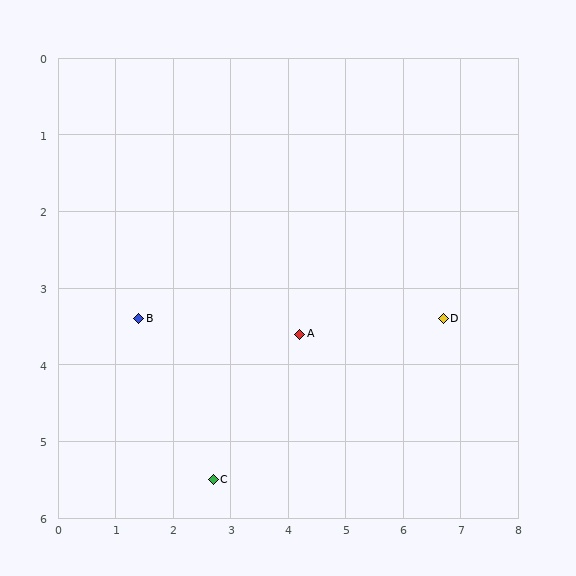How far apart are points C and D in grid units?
Points C and D are about 4.5 grid units apart.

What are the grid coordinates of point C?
Point C is at approximately (2.7, 5.5).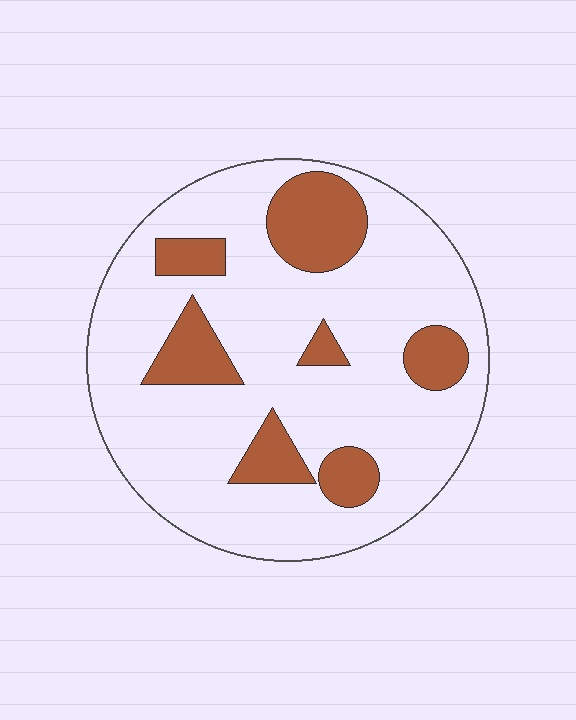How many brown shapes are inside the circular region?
7.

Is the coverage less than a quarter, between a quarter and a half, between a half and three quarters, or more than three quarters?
Less than a quarter.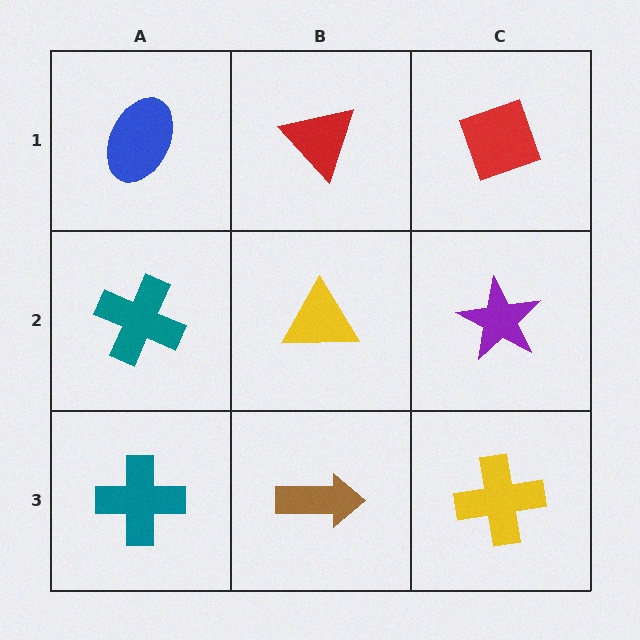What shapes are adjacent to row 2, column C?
A red diamond (row 1, column C), a yellow cross (row 3, column C), a yellow triangle (row 2, column B).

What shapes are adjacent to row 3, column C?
A purple star (row 2, column C), a brown arrow (row 3, column B).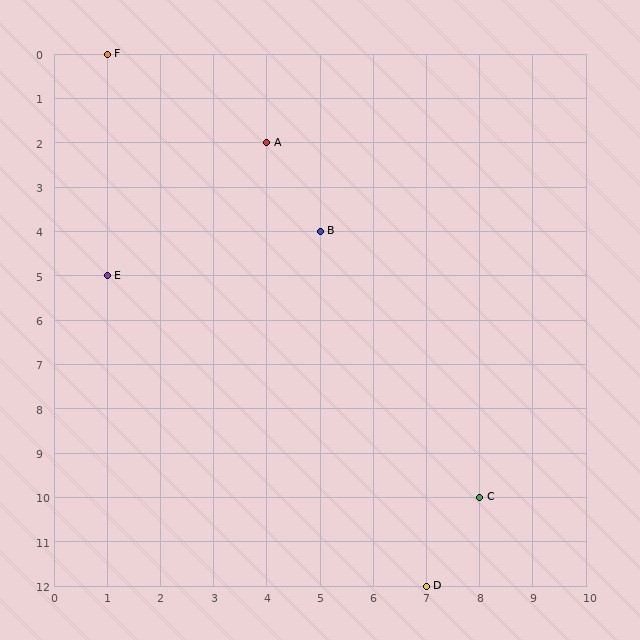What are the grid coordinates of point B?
Point B is at grid coordinates (5, 4).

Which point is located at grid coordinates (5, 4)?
Point B is at (5, 4).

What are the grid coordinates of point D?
Point D is at grid coordinates (7, 12).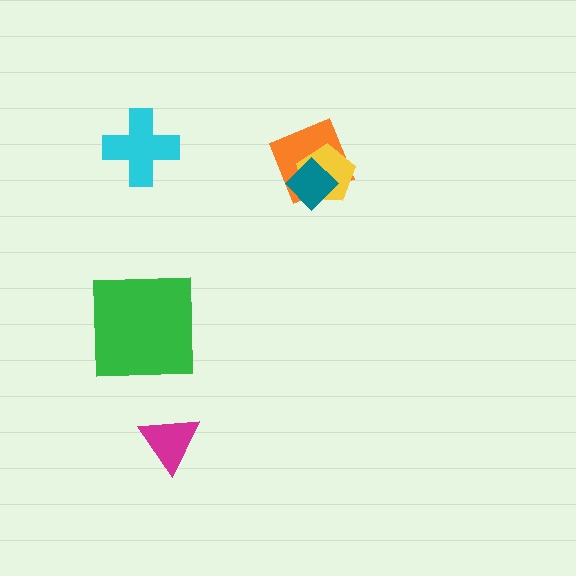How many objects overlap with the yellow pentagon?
2 objects overlap with the yellow pentagon.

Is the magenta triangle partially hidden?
No, no other shape covers it.